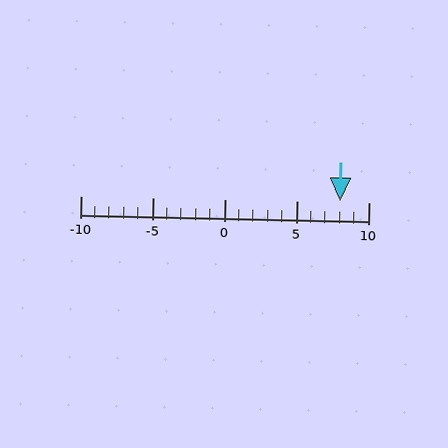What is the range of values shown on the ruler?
The ruler shows values from -10 to 10.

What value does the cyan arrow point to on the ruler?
The cyan arrow points to approximately 8.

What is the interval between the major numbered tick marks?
The major tick marks are spaced 5 units apart.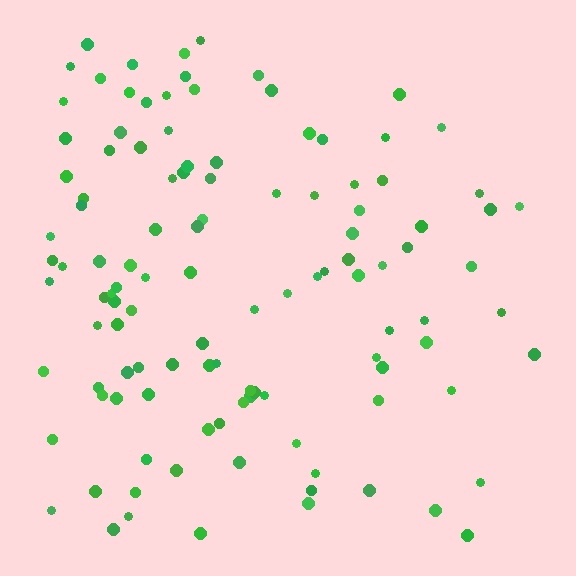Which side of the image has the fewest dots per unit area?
The right.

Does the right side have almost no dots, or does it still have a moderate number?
Still a moderate number, just noticeably fewer than the left.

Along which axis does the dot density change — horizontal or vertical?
Horizontal.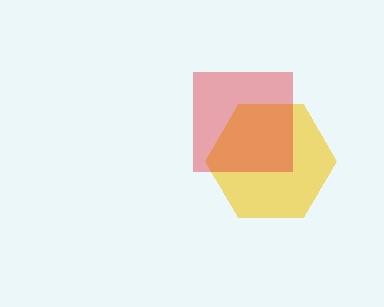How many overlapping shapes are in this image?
There are 2 overlapping shapes in the image.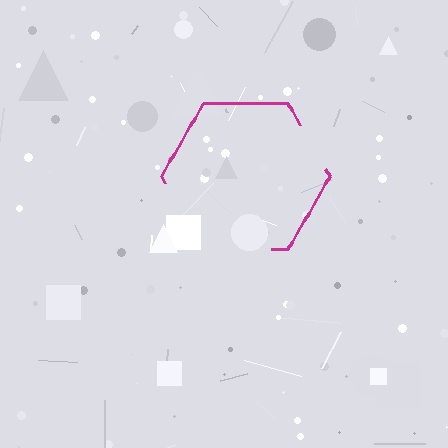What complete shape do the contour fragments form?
The contour fragments form a hexagon.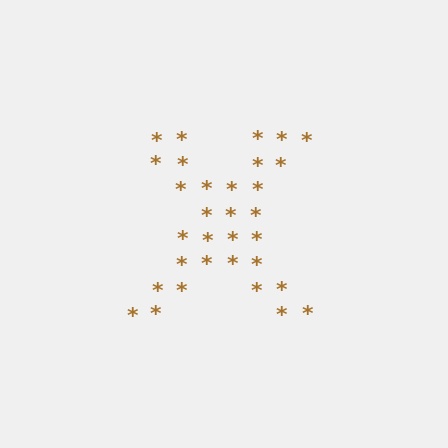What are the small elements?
The small elements are asterisks.